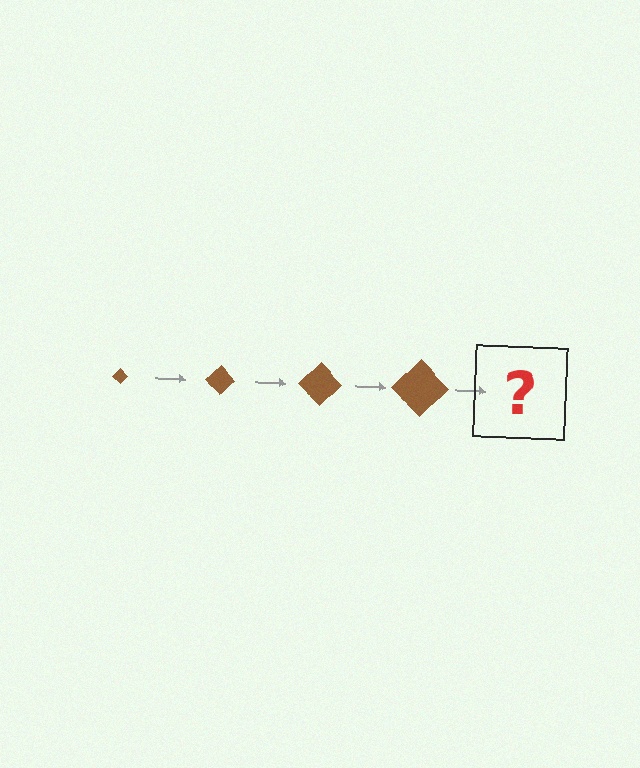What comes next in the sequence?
The next element should be a brown diamond, larger than the previous one.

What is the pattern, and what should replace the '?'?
The pattern is that the diamond gets progressively larger each step. The '?' should be a brown diamond, larger than the previous one.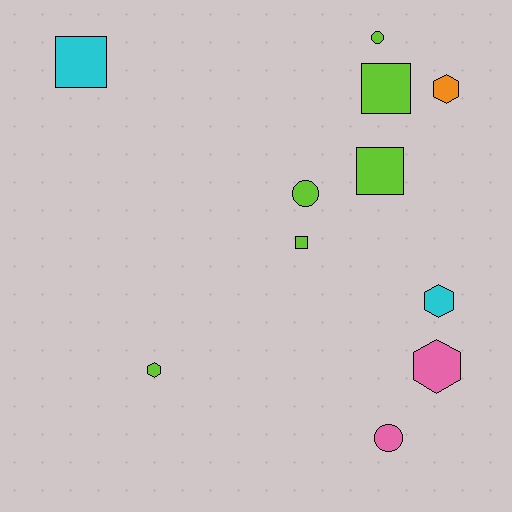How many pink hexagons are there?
There is 1 pink hexagon.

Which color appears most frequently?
Lime, with 6 objects.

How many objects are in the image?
There are 11 objects.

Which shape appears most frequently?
Square, with 4 objects.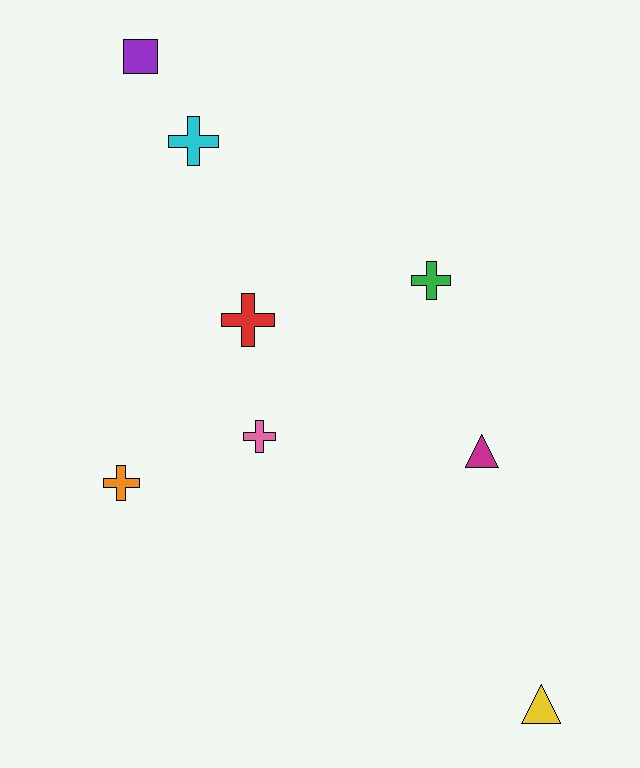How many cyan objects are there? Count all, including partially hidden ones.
There is 1 cyan object.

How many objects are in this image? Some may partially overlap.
There are 8 objects.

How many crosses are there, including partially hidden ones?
There are 5 crosses.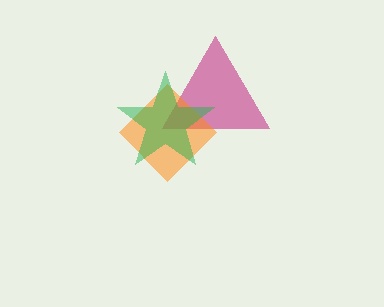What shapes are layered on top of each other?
The layered shapes are: a magenta triangle, an orange diamond, a green star.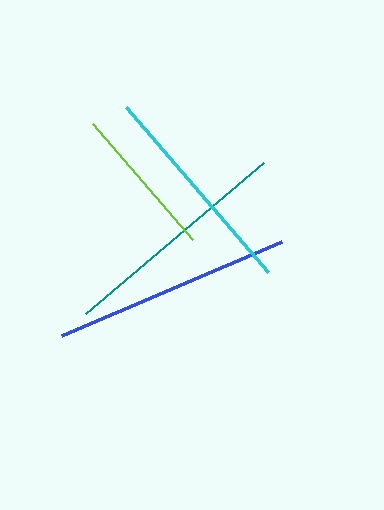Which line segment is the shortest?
The lime line is the shortest at approximately 153 pixels.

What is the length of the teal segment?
The teal segment is approximately 233 pixels long.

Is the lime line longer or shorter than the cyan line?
The cyan line is longer than the lime line.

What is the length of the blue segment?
The blue segment is approximately 240 pixels long.